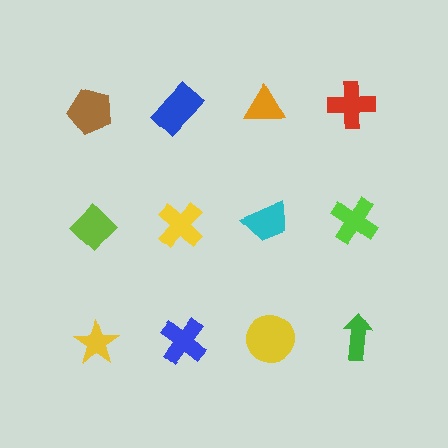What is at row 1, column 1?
A brown pentagon.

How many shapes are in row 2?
4 shapes.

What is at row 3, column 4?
A green arrow.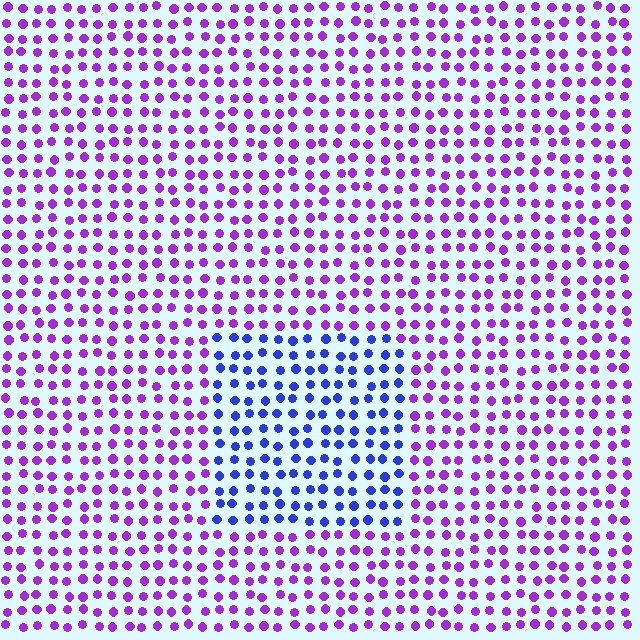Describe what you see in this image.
The image is filled with small purple elements in a uniform arrangement. A rectangle-shaped region is visible where the elements are tinted to a slightly different hue, forming a subtle color boundary.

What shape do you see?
I see a rectangle.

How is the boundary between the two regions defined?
The boundary is defined purely by a slight shift in hue (about 49 degrees). Spacing, size, and orientation are identical on both sides.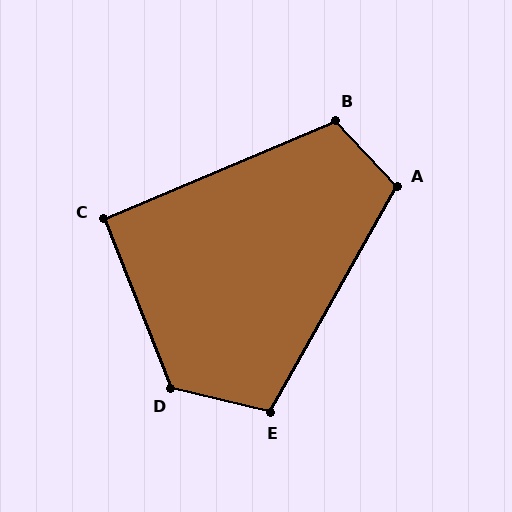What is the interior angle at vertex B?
Approximately 110 degrees (obtuse).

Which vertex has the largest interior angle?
D, at approximately 125 degrees.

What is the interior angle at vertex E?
Approximately 105 degrees (obtuse).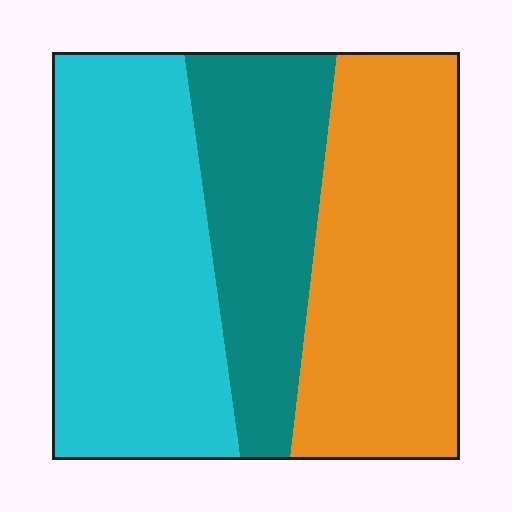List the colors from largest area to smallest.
From largest to smallest: cyan, orange, teal.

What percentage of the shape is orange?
Orange takes up about three eighths (3/8) of the shape.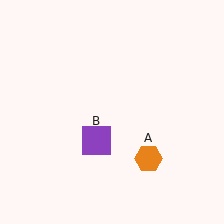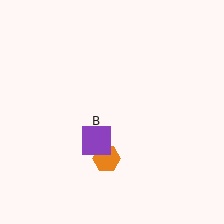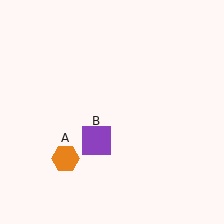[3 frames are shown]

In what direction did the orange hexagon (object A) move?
The orange hexagon (object A) moved left.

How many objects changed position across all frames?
1 object changed position: orange hexagon (object A).